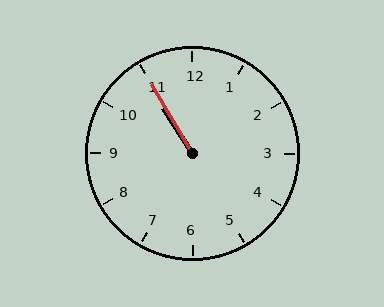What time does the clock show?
10:55.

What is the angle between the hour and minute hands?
Approximately 2 degrees.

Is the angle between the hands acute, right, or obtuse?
It is acute.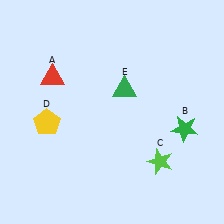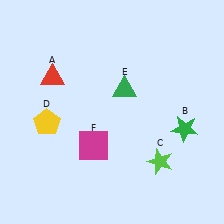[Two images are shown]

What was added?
A magenta square (F) was added in Image 2.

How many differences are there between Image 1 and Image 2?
There is 1 difference between the two images.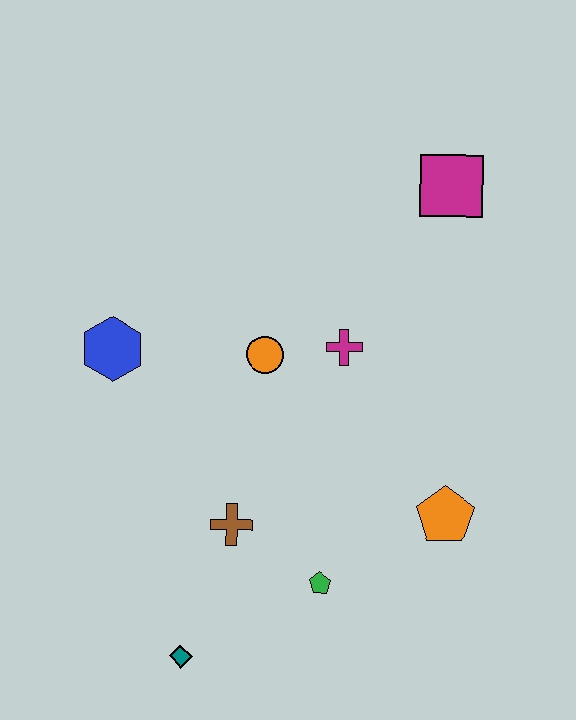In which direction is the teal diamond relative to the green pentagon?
The teal diamond is to the left of the green pentagon.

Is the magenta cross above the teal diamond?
Yes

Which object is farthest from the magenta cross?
The teal diamond is farthest from the magenta cross.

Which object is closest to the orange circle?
The magenta cross is closest to the orange circle.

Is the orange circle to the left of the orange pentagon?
Yes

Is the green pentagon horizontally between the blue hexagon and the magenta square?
Yes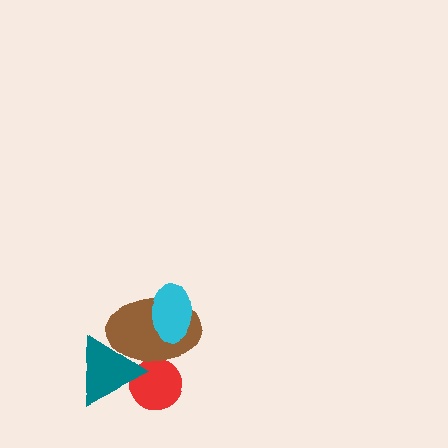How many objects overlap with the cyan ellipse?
1 object overlaps with the cyan ellipse.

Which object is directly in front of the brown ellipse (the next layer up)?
The cyan ellipse is directly in front of the brown ellipse.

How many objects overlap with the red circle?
2 objects overlap with the red circle.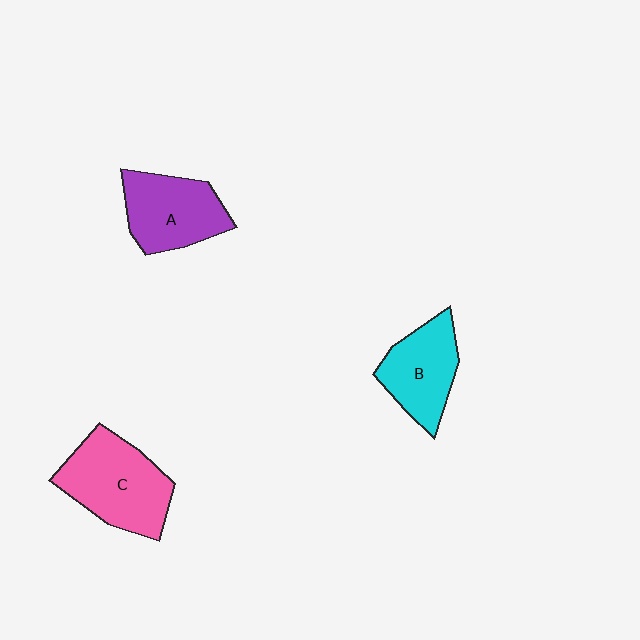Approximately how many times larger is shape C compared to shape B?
Approximately 1.3 times.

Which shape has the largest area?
Shape C (pink).